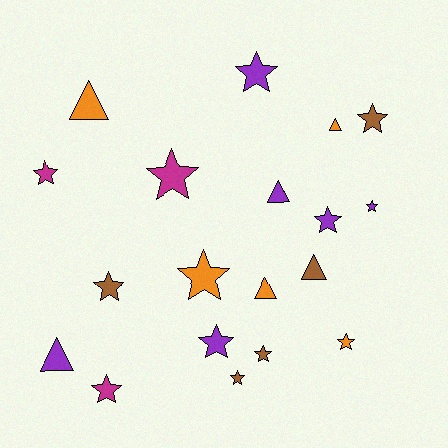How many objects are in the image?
There are 19 objects.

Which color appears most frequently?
Purple, with 6 objects.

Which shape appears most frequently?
Star, with 13 objects.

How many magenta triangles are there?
There are no magenta triangles.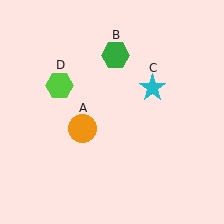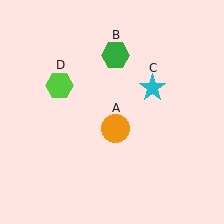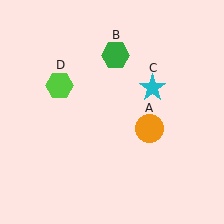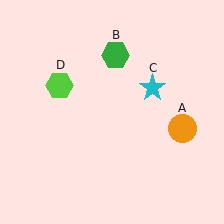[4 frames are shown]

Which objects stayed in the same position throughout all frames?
Green hexagon (object B) and cyan star (object C) and lime hexagon (object D) remained stationary.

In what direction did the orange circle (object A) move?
The orange circle (object A) moved right.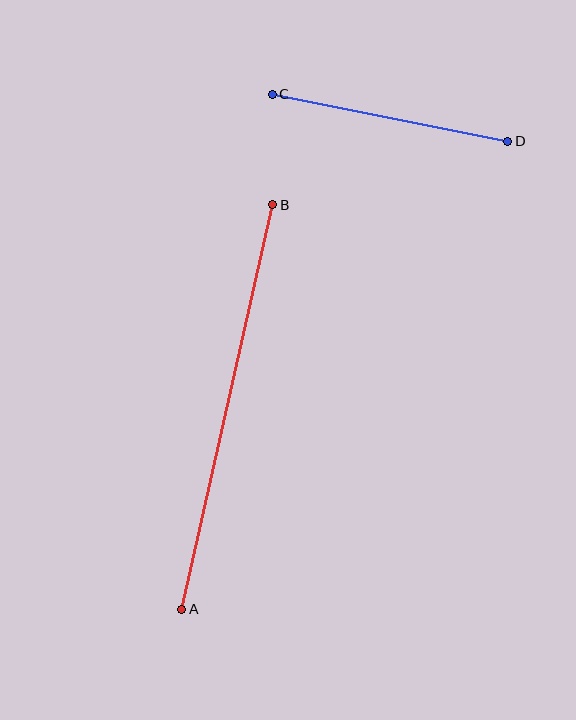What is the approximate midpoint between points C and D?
The midpoint is at approximately (390, 118) pixels.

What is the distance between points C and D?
The distance is approximately 240 pixels.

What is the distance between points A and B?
The distance is approximately 414 pixels.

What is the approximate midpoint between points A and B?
The midpoint is at approximately (227, 407) pixels.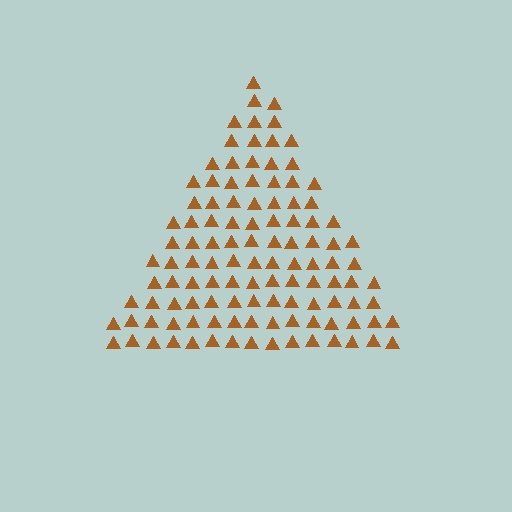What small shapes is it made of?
It is made of small triangles.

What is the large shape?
The large shape is a triangle.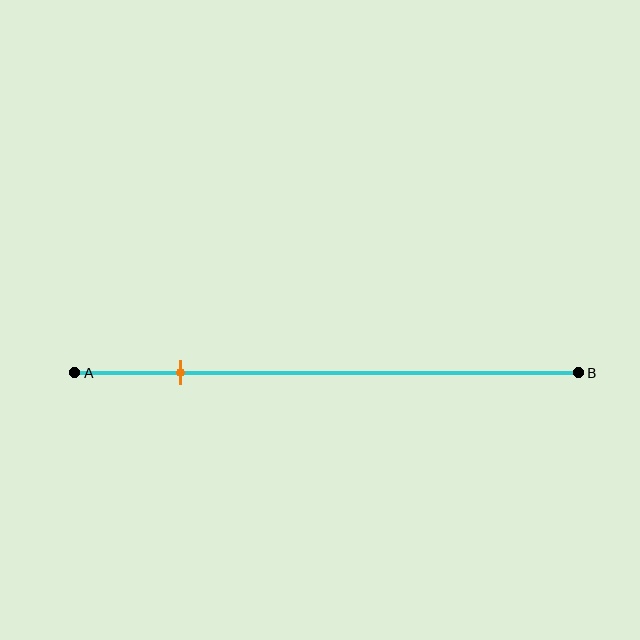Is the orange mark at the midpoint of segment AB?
No, the mark is at about 20% from A, not at the 50% midpoint.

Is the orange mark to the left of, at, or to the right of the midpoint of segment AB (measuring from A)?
The orange mark is to the left of the midpoint of segment AB.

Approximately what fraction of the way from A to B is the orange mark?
The orange mark is approximately 20% of the way from A to B.